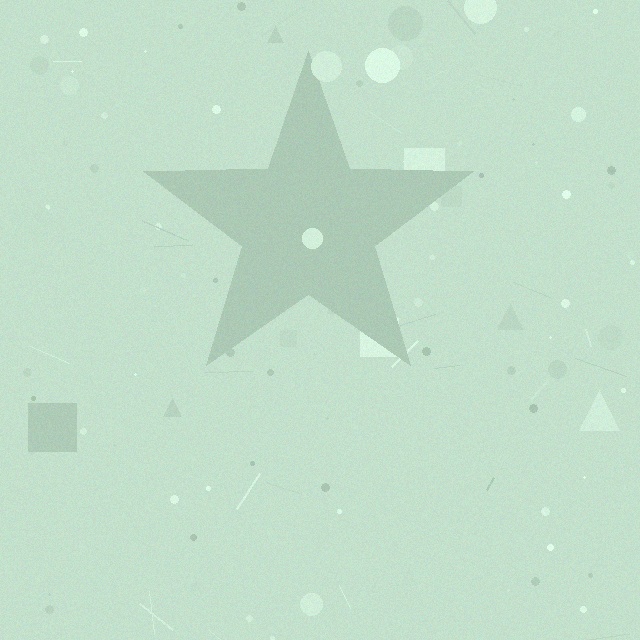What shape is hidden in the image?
A star is hidden in the image.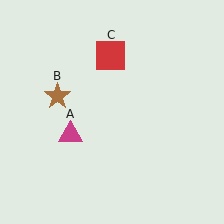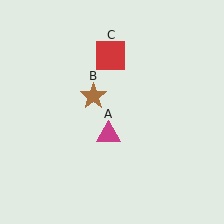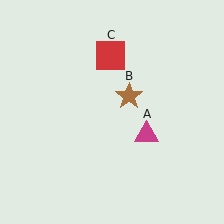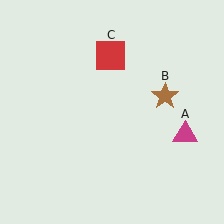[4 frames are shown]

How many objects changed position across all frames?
2 objects changed position: magenta triangle (object A), brown star (object B).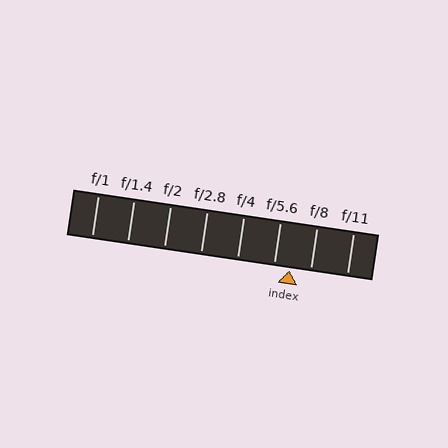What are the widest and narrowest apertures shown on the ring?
The widest aperture shown is f/1 and the narrowest is f/11.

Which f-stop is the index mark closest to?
The index mark is closest to f/5.6.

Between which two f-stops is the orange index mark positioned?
The index mark is between f/5.6 and f/8.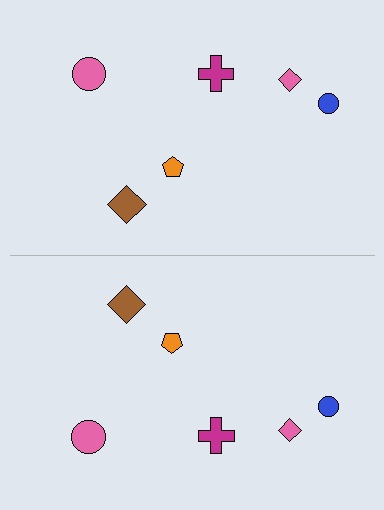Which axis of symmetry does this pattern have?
The pattern has a horizontal axis of symmetry running through the center of the image.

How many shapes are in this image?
There are 12 shapes in this image.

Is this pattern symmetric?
Yes, this pattern has bilateral (reflection) symmetry.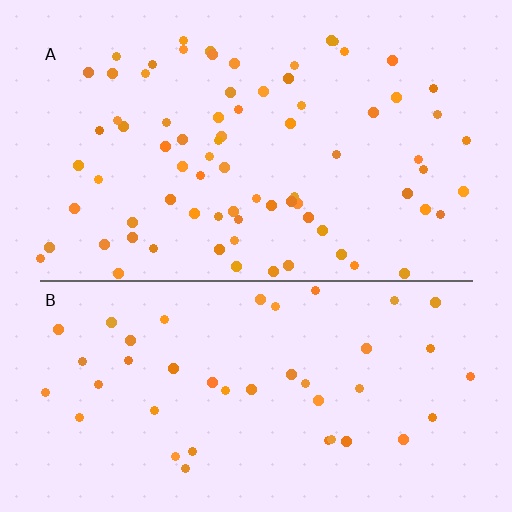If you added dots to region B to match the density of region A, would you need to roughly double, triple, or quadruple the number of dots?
Approximately double.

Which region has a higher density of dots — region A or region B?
A (the top).